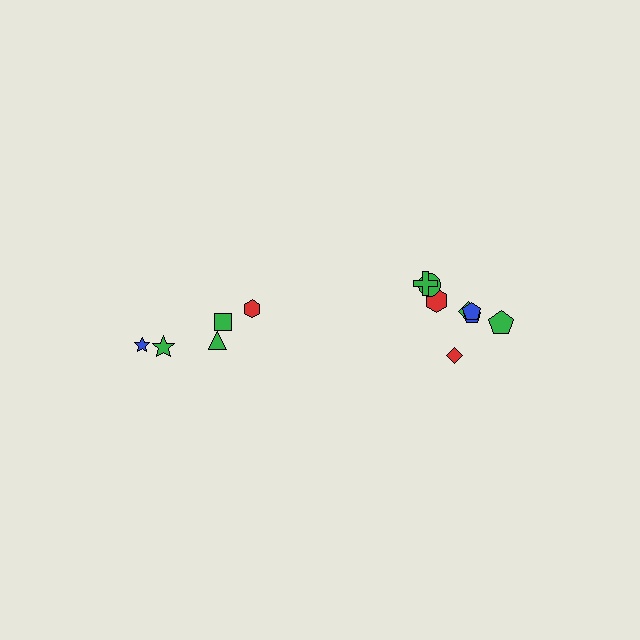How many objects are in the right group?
There are 8 objects.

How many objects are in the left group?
There are 5 objects.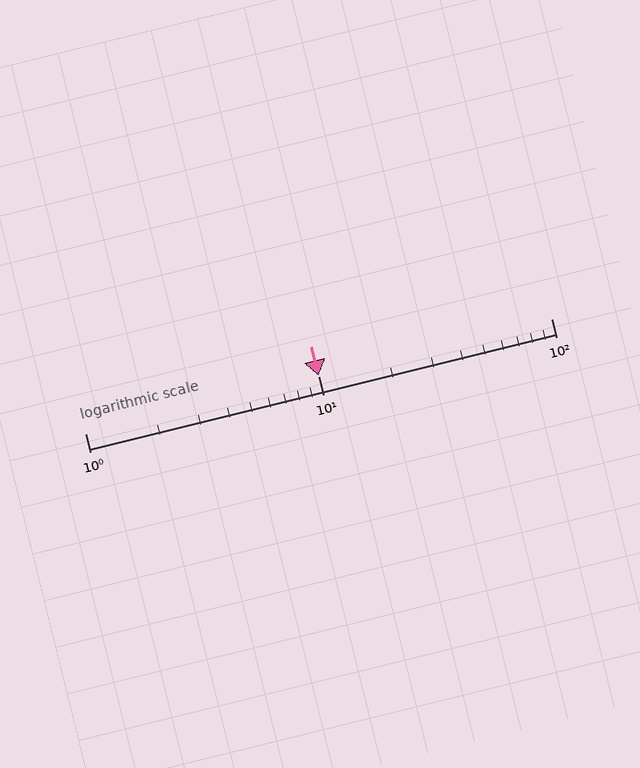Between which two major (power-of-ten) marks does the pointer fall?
The pointer is between 10 and 100.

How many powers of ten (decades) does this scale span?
The scale spans 2 decades, from 1 to 100.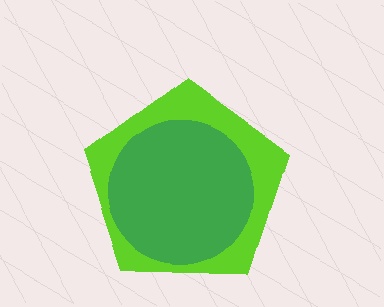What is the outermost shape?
The lime pentagon.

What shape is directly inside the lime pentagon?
The green circle.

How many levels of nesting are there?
2.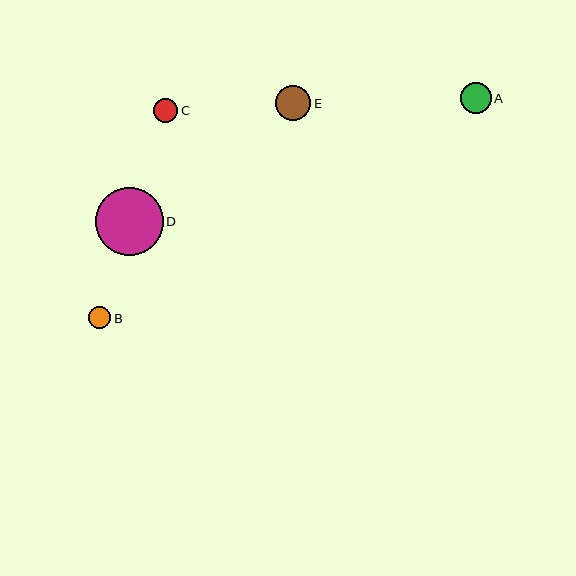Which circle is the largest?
Circle D is the largest with a size of approximately 68 pixels.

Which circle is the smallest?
Circle B is the smallest with a size of approximately 22 pixels.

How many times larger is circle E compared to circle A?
Circle E is approximately 1.1 times the size of circle A.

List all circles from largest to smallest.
From largest to smallest: D, E, A, C, B.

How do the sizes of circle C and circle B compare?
Circle C and circle B are approximately the same size.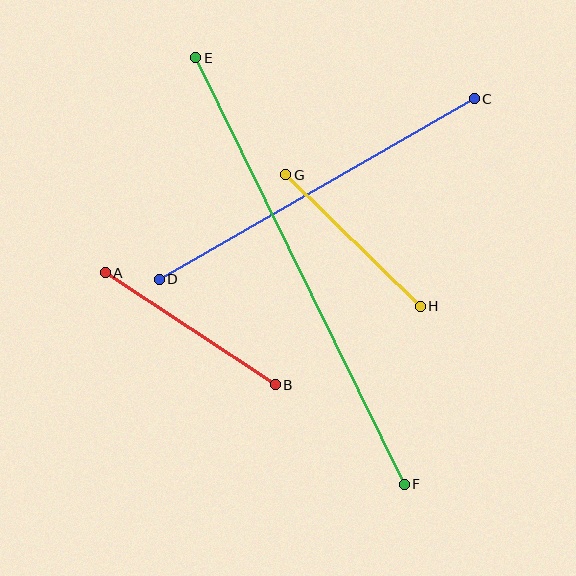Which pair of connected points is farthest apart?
Points E and F are farthest apart.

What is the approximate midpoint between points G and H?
The midpoint is at approximately (353, 240) pixels.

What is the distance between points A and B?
The distance is approximately 204 pixels.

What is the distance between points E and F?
The distance is approximately 475 pixels.